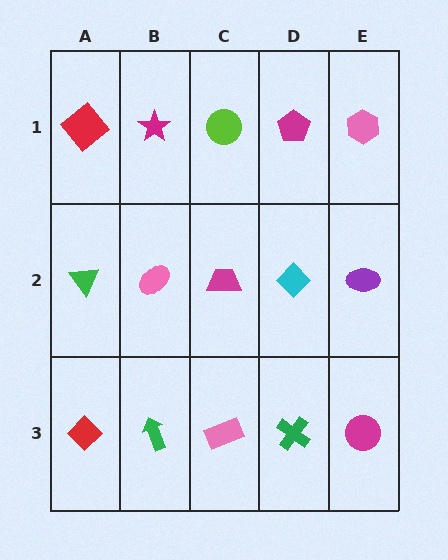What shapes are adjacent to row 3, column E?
A purple ellipse (row 2, column E), a green cross (row 3, column D).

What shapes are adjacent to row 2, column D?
A magenta pentagon (row 1, column D), a green cross (row 3, column D), a magenta trapezoid (row 2, column C), a purple ellipse (row 2, column E).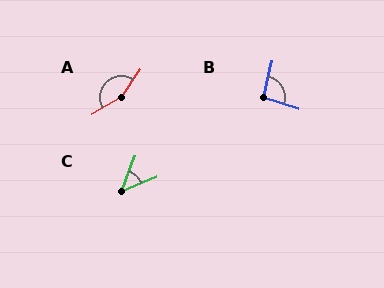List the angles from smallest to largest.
C (47°), B (94°), A (156°).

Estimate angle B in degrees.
Approximately 94 degrees.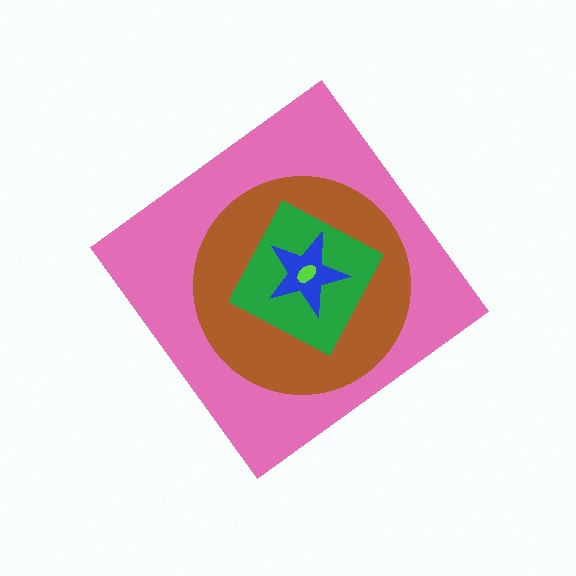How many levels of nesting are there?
5.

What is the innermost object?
The lime ellipse.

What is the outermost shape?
The pink diamond.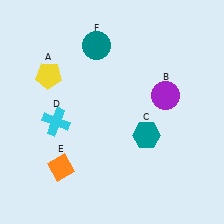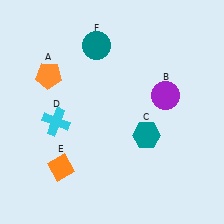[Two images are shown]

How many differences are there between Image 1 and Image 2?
There is 1 difference between the two images.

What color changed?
The pentagon (A) changed from yellow in Image 1 to orange in Image 2.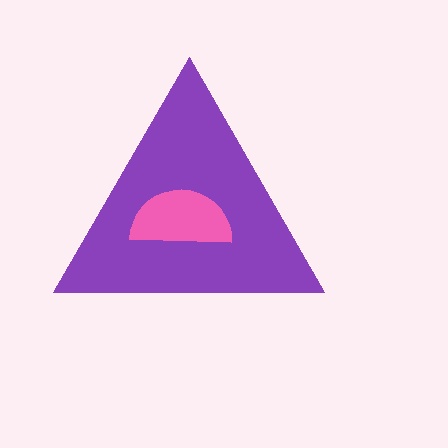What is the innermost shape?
The pink semicircle.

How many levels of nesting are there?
2.